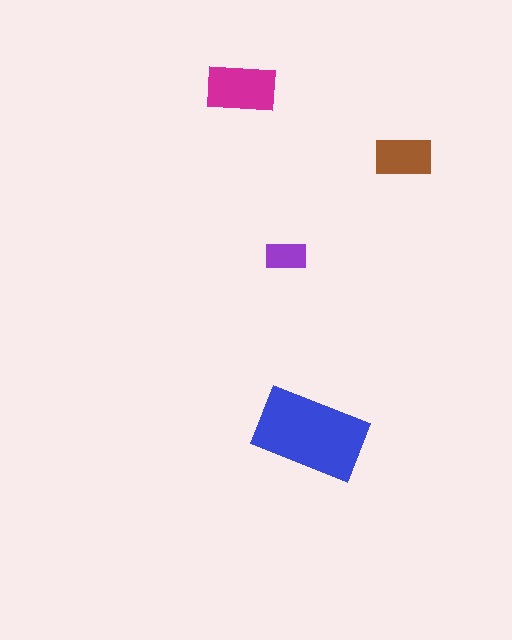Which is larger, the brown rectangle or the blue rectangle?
The blue one.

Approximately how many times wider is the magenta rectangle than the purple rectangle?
About 1.5 times wider.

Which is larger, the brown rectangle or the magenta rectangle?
The magenta one.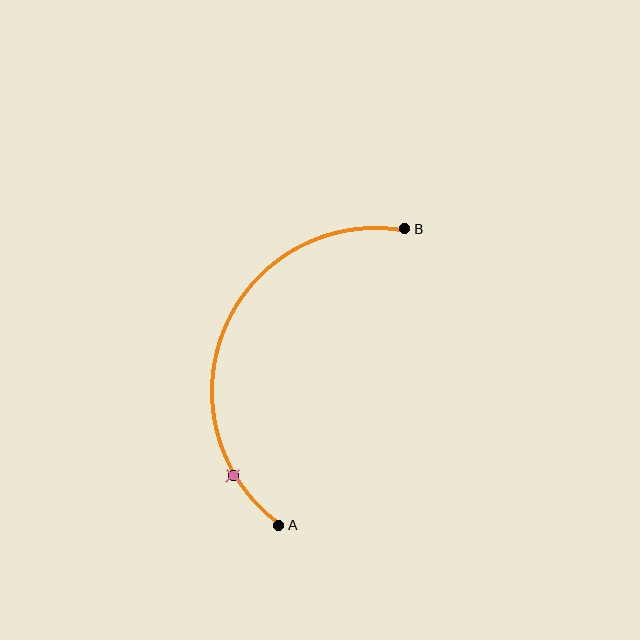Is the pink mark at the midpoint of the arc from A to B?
No. The pink mark lies on the arc but is closer to endpoint A. The arc midpoint would be at the point on the curve equidistant along the arc from both A and B.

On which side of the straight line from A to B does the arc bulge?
The arc bulges to the left of the straight line connecting A and B.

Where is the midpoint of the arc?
The arc midpoint is the point on the curve farthest from the straight line joining A and B. It sits to the left of that line.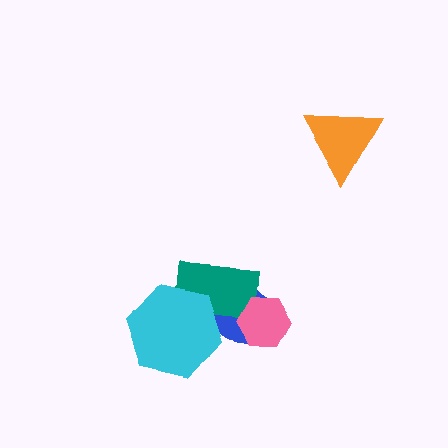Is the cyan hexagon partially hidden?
No, no other shape covers it.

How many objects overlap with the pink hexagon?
2 objects overlap with the pink hexagon.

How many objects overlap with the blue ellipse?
3 objects overlap with the blue ellipse.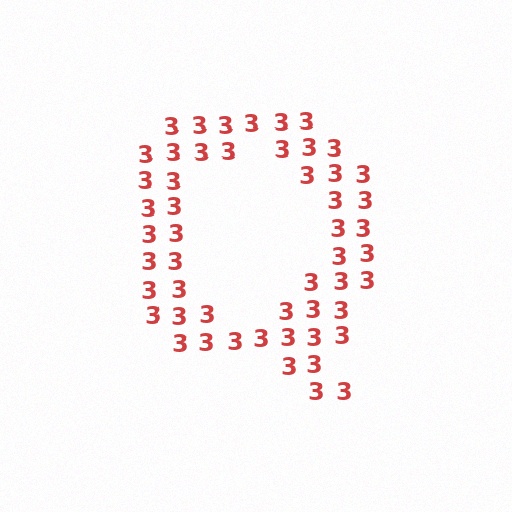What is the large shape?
The large shape is the letter Q.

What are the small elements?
The small elements are digit 3's.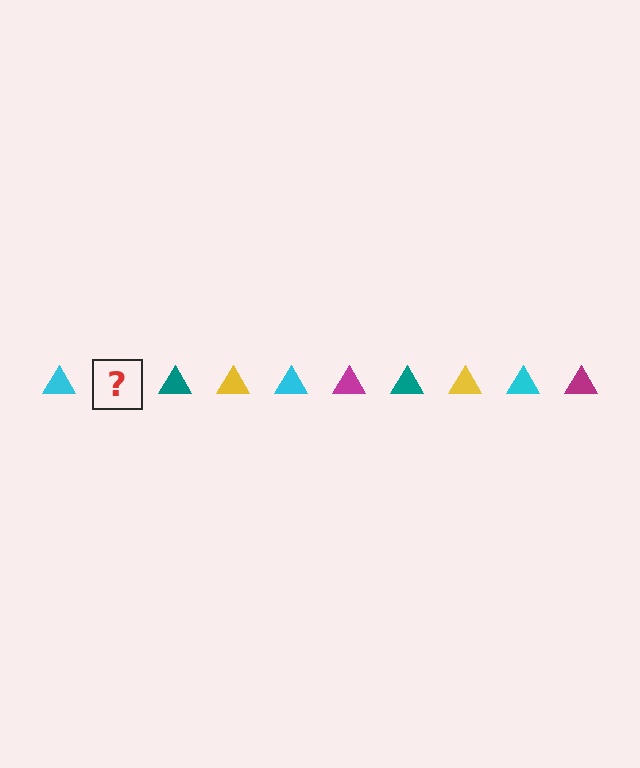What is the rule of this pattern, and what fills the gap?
The rule is that the pattern cycles through cyan, magenta, teal, yellow triangles. The gap should be filled with a magenta triangle.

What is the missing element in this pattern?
The missing element is a magenta triangle.